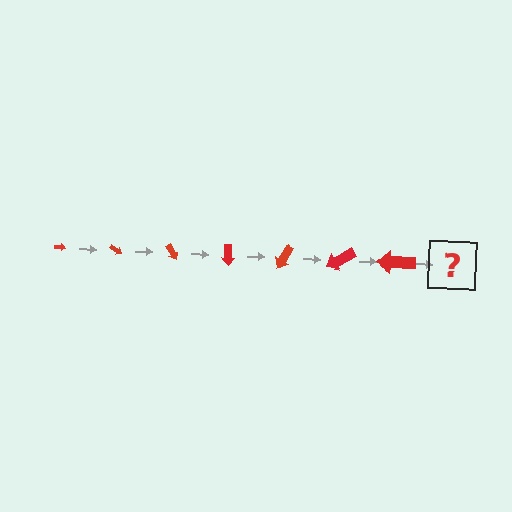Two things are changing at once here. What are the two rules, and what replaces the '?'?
The two rules are that the arrow grows larger each step and it rotates 30 degrees each step. The '?' should be an arrow, larger than the previous one and rotated 210 degrees from the start.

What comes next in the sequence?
The next element should be an arrow, larger than the previous one and rotated 210 degrees from the start.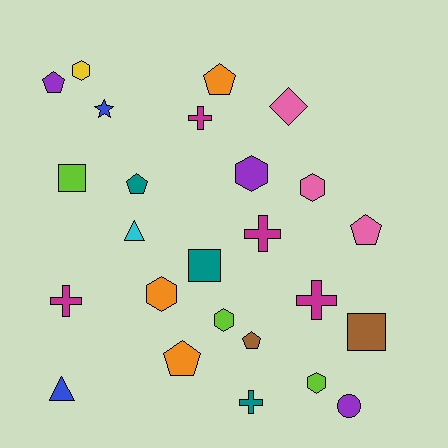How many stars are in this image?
There is 1 star.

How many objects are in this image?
There are 25 objects.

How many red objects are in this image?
There are no red objects.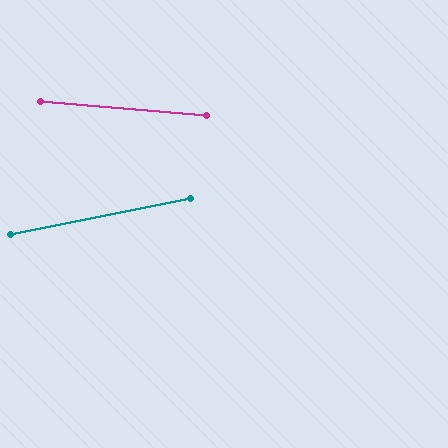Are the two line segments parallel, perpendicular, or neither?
Neither parallel nor perpendicular — they differ by about 16°.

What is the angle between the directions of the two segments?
Approximately 16 degrees.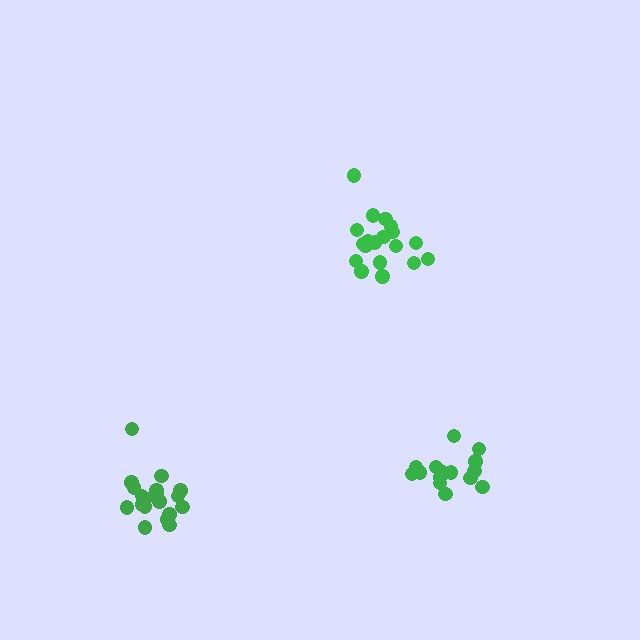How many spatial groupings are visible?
There are 3 spatial groupings.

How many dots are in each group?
Group 1: 19 dots, Group 2: 19 dots, Group 3: 15 dots (53 total).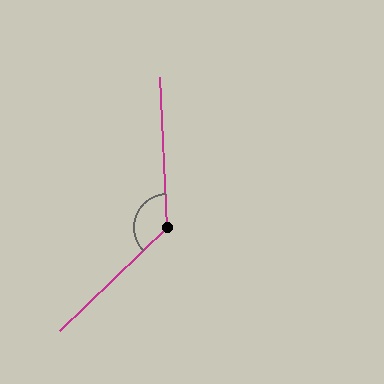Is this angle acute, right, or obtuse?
It is obtuse.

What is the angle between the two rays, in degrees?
Approximately 131 degrees.